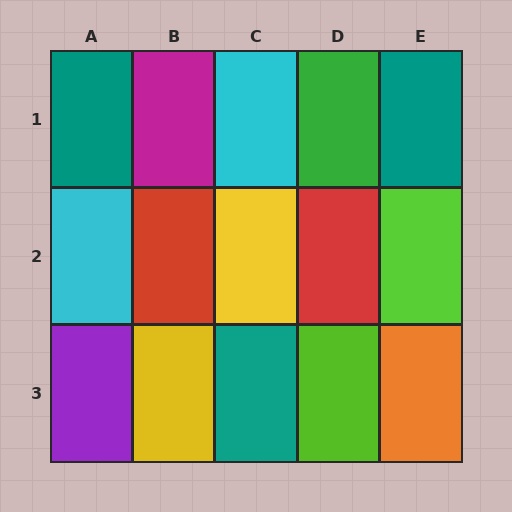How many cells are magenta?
1 cell is magenta.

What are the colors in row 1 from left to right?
Teal, magenta, cyan, green, teal.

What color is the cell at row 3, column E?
Orange.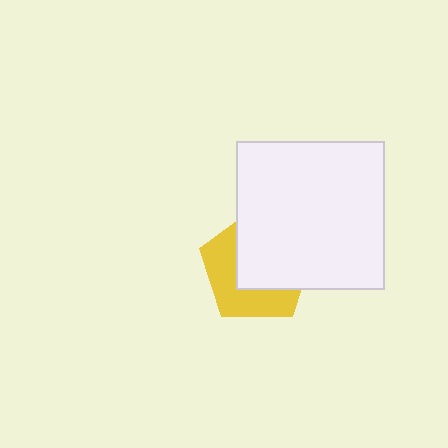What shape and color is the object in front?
The object in front is a white square.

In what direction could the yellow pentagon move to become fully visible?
The yellow pentagon could move toward the lower-left. That would shift it out from behind the white square entirely.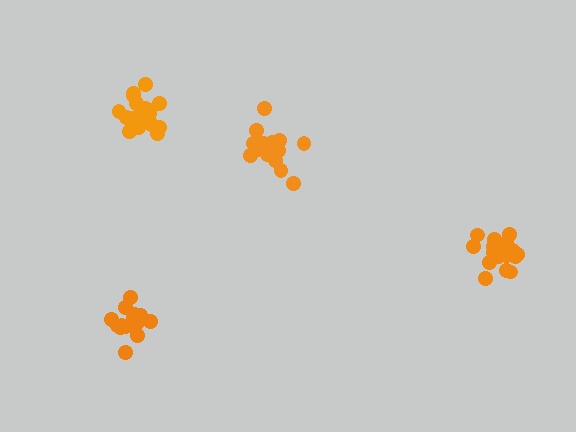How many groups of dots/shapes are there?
There are 4 groups.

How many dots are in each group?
Group 1: 16 dots, Group 2: 15 dots, Group 3: 18 dots, Group 4: 20 dots (69 total).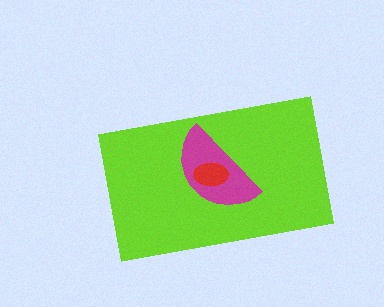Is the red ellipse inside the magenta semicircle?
Yes.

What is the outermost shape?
The lime rectangle.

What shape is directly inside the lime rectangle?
The magenta semicircle.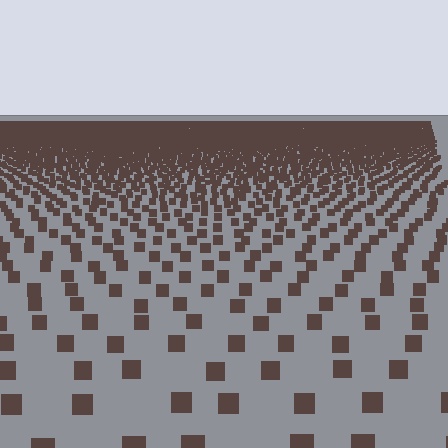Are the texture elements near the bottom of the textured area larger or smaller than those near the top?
Larger. Near the bottom, elements are closer to the viewer and appear at a bigger on-screen size.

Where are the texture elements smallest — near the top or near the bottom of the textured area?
Near the top.